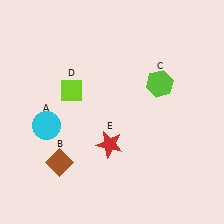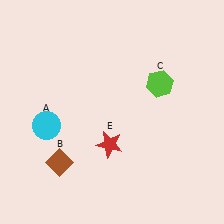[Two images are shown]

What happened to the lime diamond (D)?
The lime diamond (D) was removed in Image 2. It was in the top-left area of Image 1.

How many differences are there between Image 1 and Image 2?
There is 1 difference between the two images.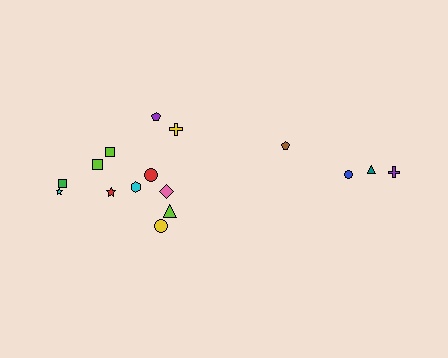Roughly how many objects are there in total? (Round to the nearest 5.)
Roughly 15 objects in total.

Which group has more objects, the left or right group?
The left group.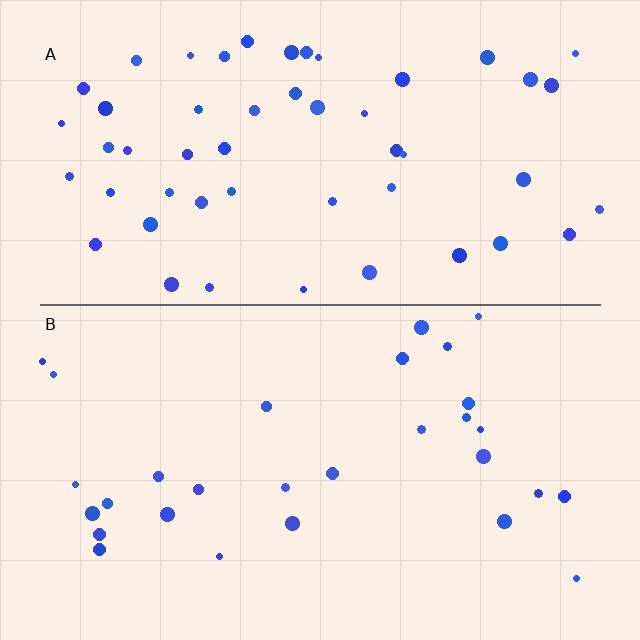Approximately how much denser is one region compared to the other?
Approximately 1.8× — region A over region B.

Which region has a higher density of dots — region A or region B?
A (the top).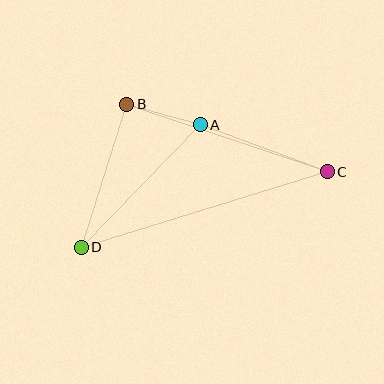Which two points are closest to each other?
Points A and B are closest to each other.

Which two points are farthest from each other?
Points C and D are farthest from each other.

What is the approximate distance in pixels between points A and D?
The distance between A and D is approximately 171 pixels.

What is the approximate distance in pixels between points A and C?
The distance between A and C is approximately 135 pixels.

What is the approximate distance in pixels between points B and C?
The distance between B and C is approximately 212 pixels.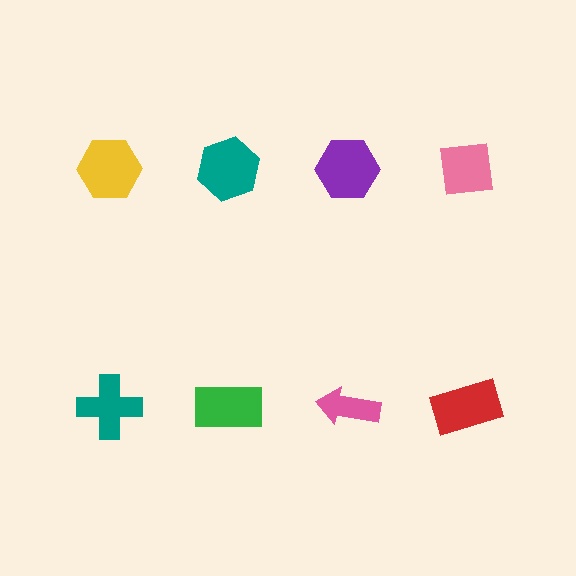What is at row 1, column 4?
A pink square.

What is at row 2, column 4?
A red rectangle.